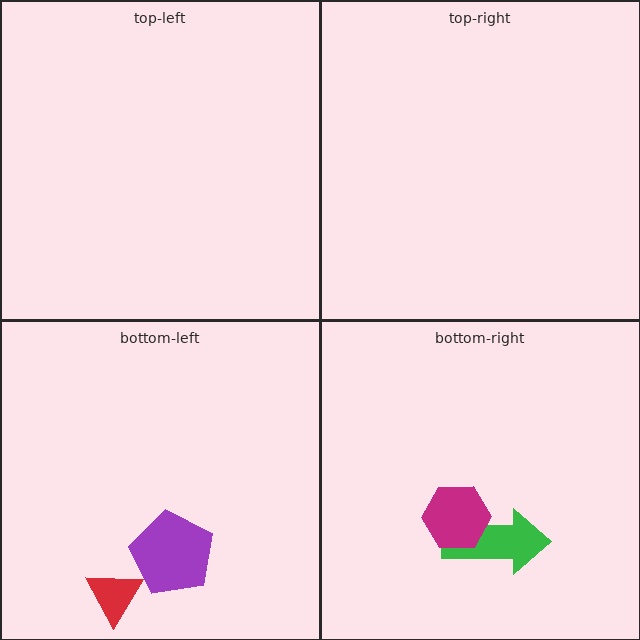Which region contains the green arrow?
The bottom-right region.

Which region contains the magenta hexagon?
The bottom-right region.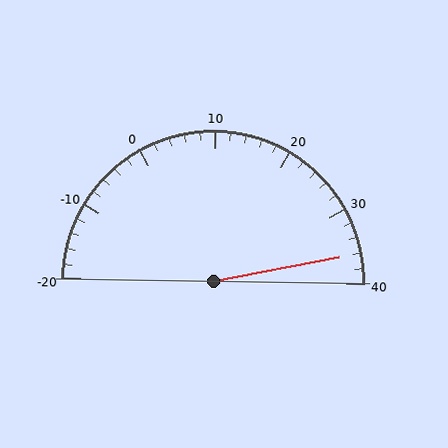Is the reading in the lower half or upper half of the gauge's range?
The reading is in the upper half of the range (-20 to 40).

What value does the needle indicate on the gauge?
The needle indicates approximately 36.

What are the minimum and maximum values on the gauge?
The gauge ranges from -20 to 40.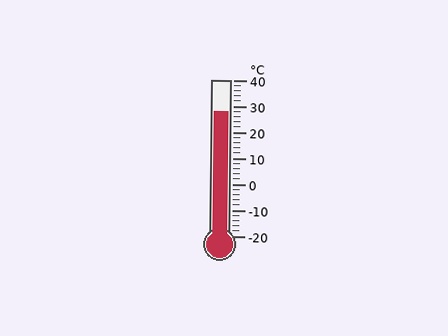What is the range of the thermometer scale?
The thermometer scale ranges from -20°C to 40°C.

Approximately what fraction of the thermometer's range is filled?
The thermometer is filled to approximately 80% of its range.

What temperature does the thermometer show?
The thermometer shows approximately 28°C.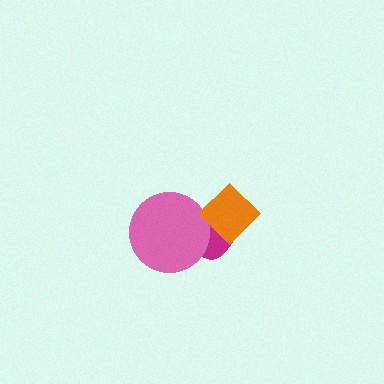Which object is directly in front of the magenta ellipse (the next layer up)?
The pink circle is directly in front of the magenta ellipse.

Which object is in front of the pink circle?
The orange diamond is in front of the pink circle.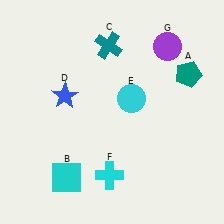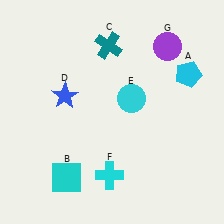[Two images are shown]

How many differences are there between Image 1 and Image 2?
There is 1 difference between the two images.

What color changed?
The pentagon (A) changed from teal in Image 1 to cyan in Image 2.